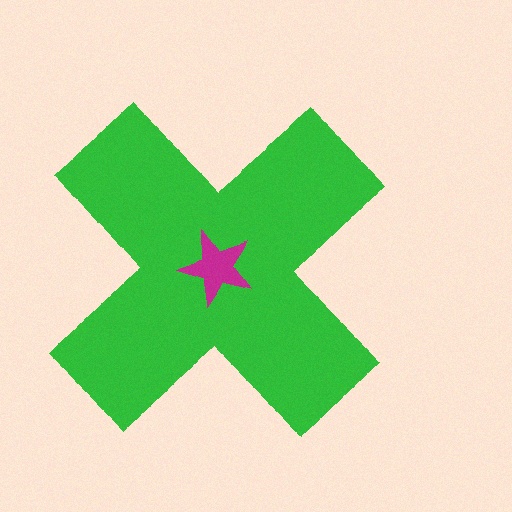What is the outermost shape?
The green cross.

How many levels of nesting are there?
2.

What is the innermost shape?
The magenta star.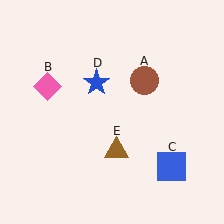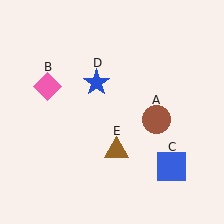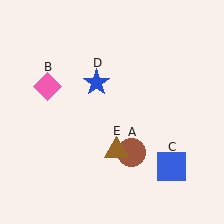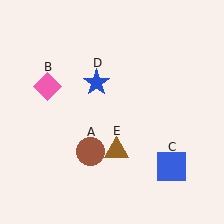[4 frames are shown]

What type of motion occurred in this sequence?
The brown circle (object A) rotated clockwise around the center of the scene.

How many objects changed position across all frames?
1 object changed position: brown circle (object A).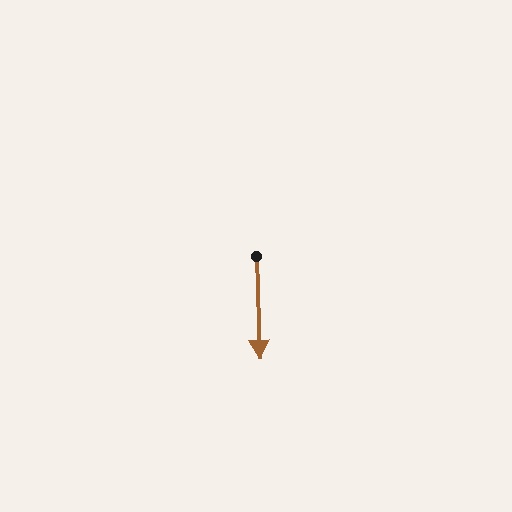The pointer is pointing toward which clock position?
Roughly 6 o'clock.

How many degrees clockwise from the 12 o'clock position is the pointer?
Approximately 178 degrees.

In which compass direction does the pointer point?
South.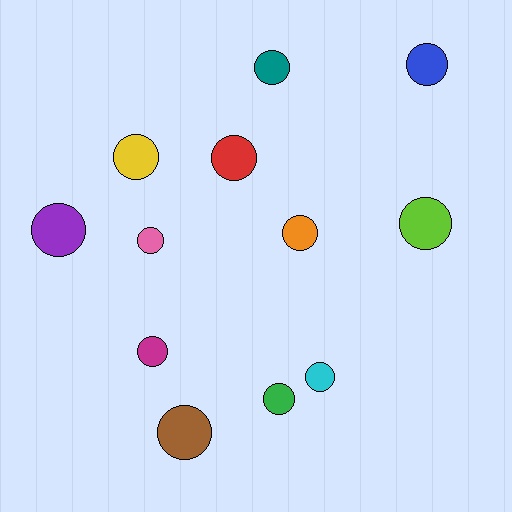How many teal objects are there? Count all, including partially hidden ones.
There is 1 teal object.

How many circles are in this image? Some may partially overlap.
There are 12 circles.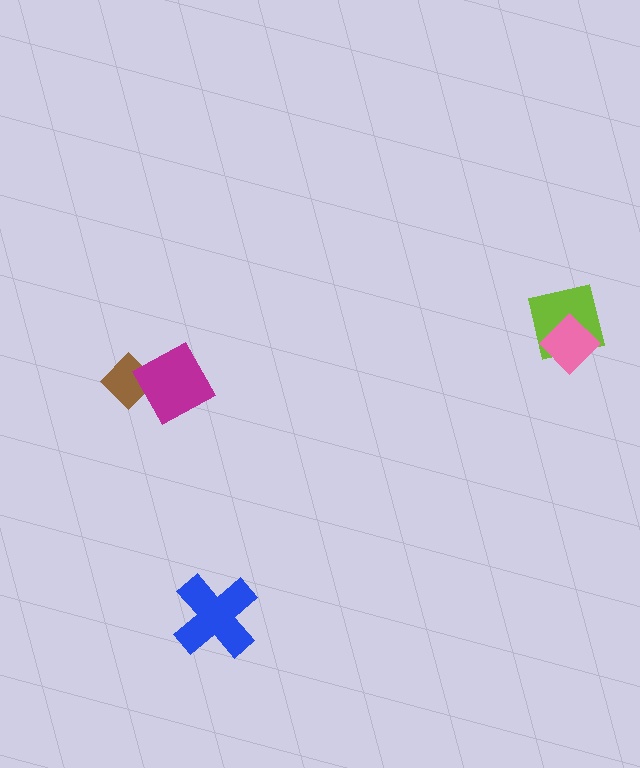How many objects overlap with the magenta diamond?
1 object overlaps with the magenta diamond.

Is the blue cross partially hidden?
No, no other shape covers it.